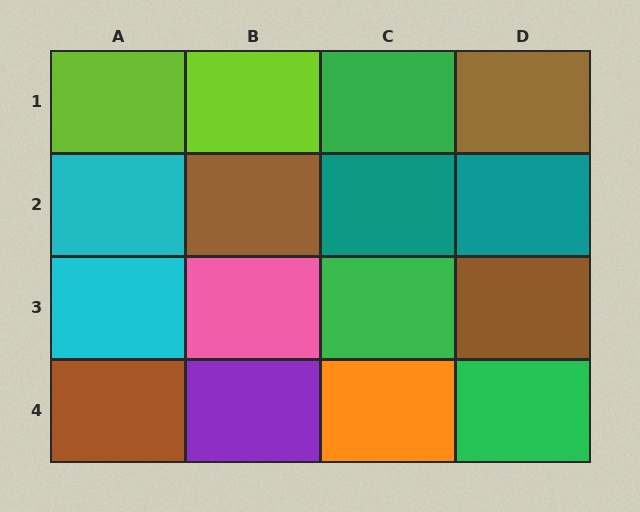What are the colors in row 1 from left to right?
Lime, lime, green, brown.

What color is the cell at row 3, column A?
Cyan.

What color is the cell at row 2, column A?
Cyan.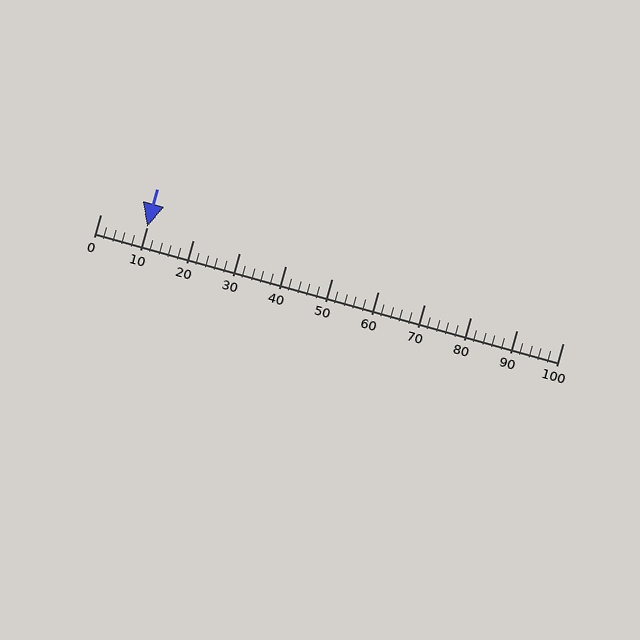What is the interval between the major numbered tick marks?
The major tick marks are spaced 10 units apart.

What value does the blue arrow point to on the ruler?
The blue arrow points to approximately 10.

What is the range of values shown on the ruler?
The ruler shows values from 0 to 100.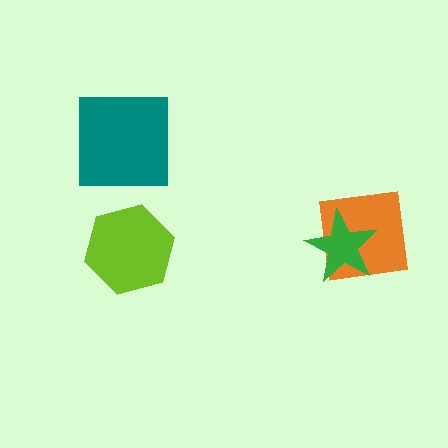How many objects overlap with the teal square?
0 objects overlap with the teal square.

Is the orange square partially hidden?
Yes, it is partially covered by another shape.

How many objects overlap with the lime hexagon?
0 objects overlap with the lime hexagon.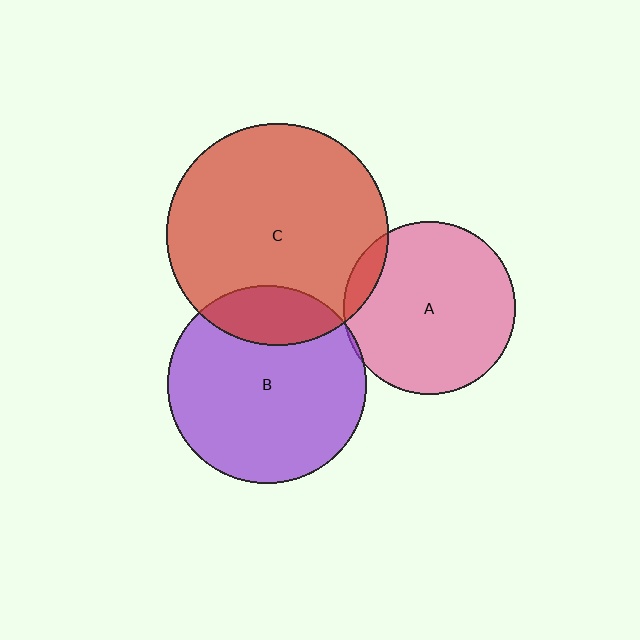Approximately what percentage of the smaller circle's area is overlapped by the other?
Approximately 20%.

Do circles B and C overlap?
Yes.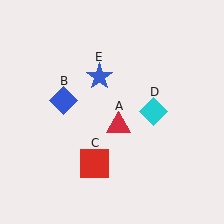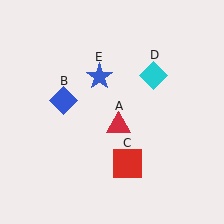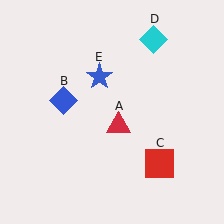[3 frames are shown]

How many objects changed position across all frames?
2 objects changed position: red square (object C), cyan diamond (object D).